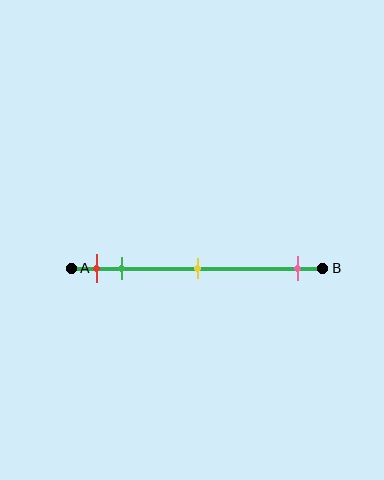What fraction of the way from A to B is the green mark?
The green mark is approximately 20% (0.2) of the way from A to B.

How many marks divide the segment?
There are 4 marks dividing the segment.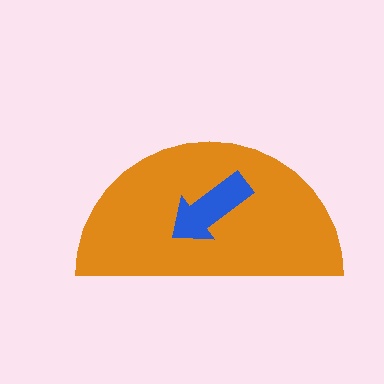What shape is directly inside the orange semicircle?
The blue arrow.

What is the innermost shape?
The blue arrow.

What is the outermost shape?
The orange semicircle.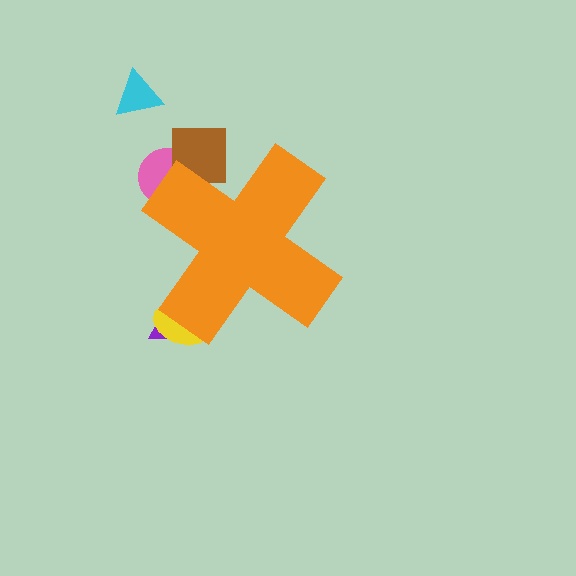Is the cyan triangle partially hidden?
No, the cyan triangle is fully visible.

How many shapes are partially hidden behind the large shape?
4 shapes are partially hidden.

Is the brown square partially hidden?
Yes, the brown square is partially hidden behind the orange cross.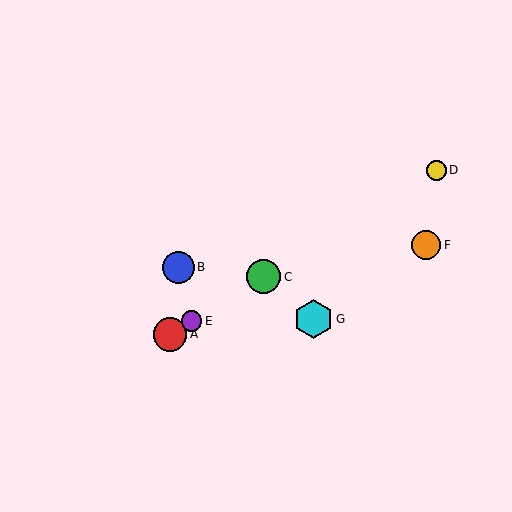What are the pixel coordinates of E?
Object E is at (192, 321).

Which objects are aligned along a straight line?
Objects A, C, D, E are aligned along a straight line.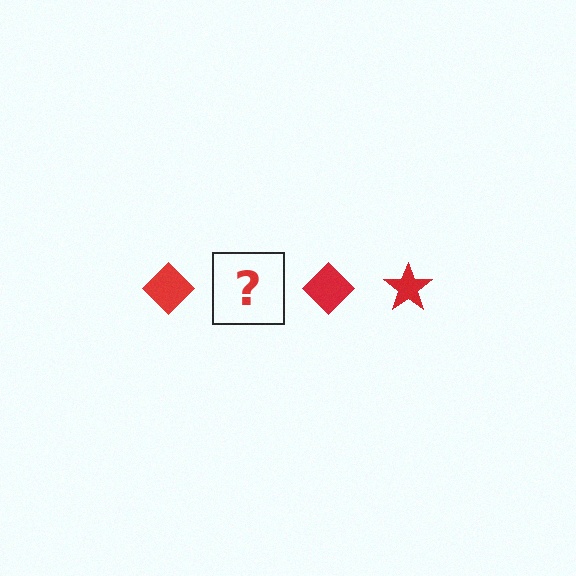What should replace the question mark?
The question mark should be replaced with a red star.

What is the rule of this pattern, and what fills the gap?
The rule is that the pattern cycles through diamond, star shapes in red. The gap should be filled with a red star.